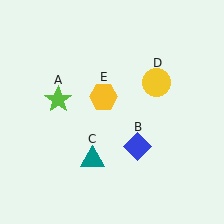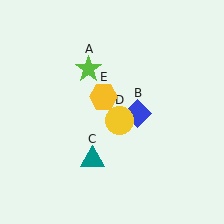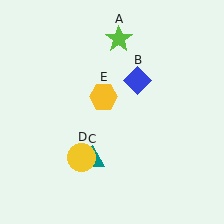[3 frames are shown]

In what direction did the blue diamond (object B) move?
The blue diamond (object B) moved up.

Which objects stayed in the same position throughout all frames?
Teal triangle (object C) and yellow hexagon (object E) remained stationary.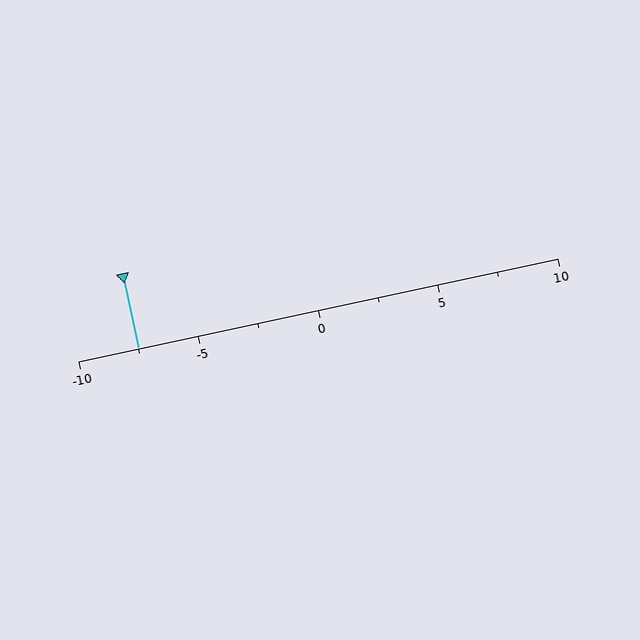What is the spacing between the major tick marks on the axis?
The major ticks are spaced 5 apart.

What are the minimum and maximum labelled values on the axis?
The axis runs from -10 to 10.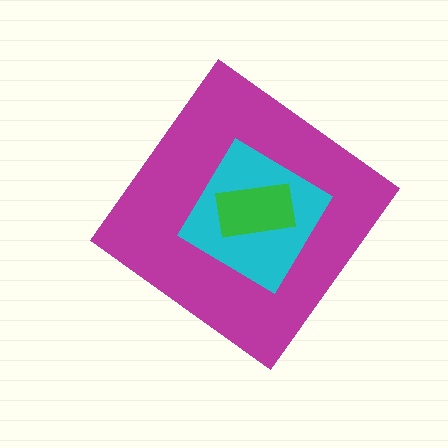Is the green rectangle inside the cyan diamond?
Yes.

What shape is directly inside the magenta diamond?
The cyan diamond.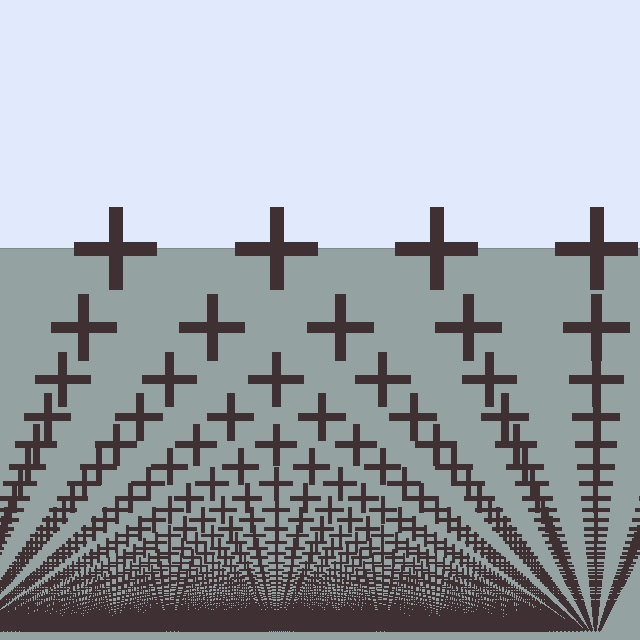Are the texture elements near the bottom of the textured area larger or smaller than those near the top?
Smaller. The gradient is inverted — elements near the bottom are smaller and denser.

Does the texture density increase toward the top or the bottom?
Density increases toward the bottom.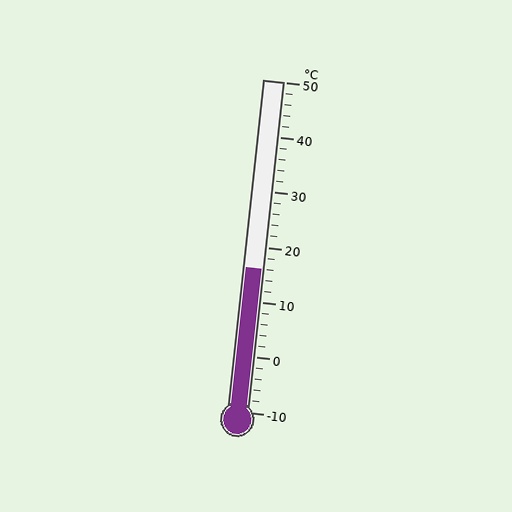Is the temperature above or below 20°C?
The temperature is below 20°C.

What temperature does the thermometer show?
The thermometer shows approximately 16°C.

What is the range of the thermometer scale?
The thermometer scale ranges from -10°C to 50°C.